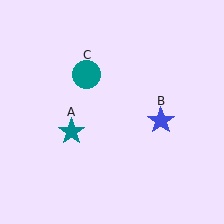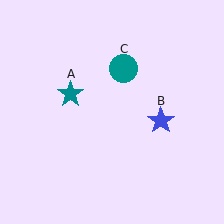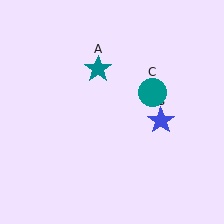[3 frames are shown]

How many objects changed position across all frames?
2 objects changed position: teal star (object A), teal circle (object C).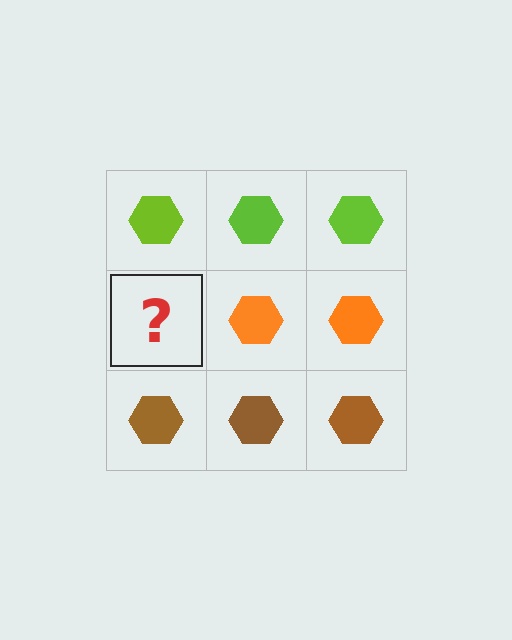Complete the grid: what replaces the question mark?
The question mark should be replaced with an orange hexagon.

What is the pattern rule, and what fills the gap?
The rule is that each row has a consistent color. The gap should be filled with an orange hexagon.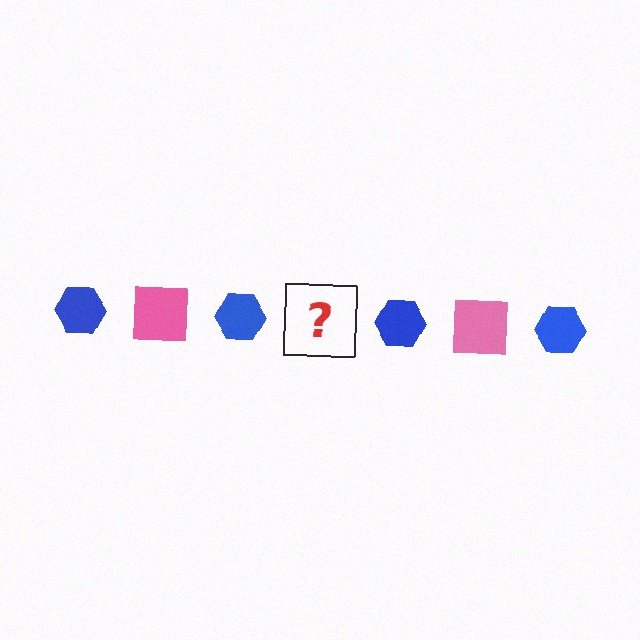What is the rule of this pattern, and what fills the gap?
The rule is that the pattern alternates between blue hexagon and pink square. The gap should be filled with a pink square.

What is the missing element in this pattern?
The missing element is a pink square.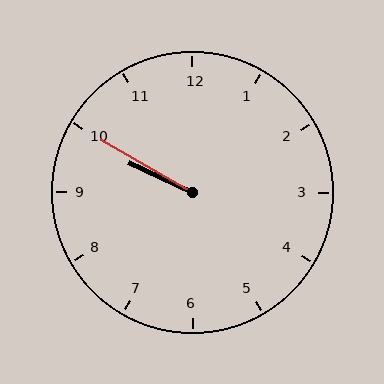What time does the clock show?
9:50.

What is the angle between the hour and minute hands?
Approximately 5 degrees.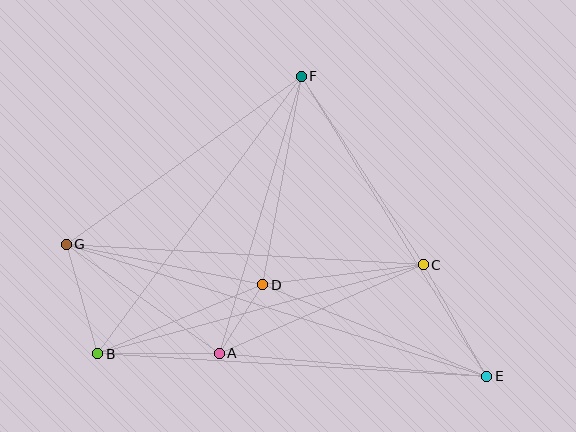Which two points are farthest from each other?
Points E and G are farthest from each other.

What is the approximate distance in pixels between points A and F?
The distance between A and F is approximately 289 pixels.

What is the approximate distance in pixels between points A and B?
The distance between A and B is approximately 121 pixels.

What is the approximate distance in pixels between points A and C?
The distance between A and C is approximately 222 pixels.